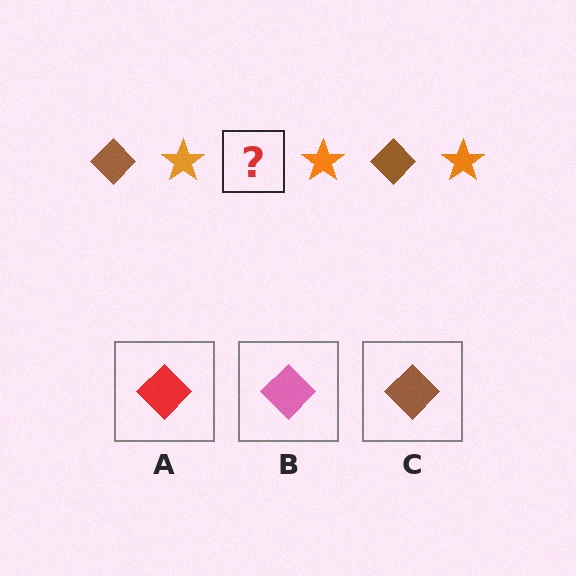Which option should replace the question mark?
Option C.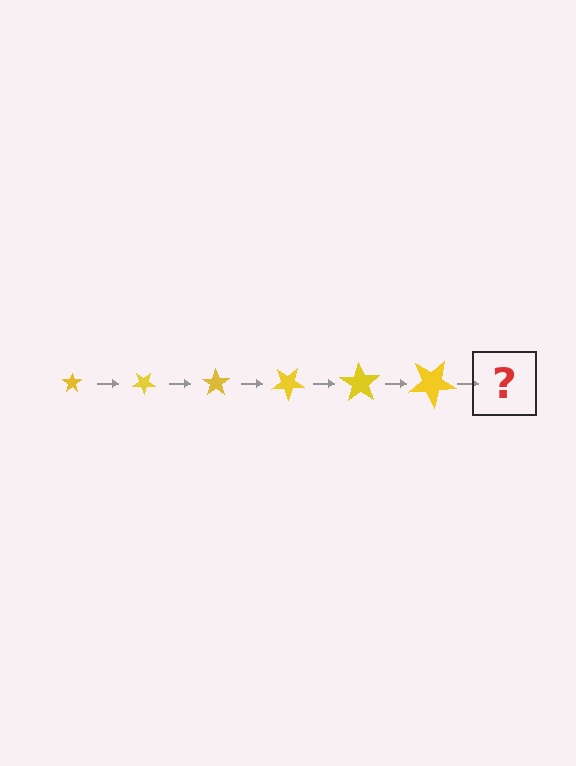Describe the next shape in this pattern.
It should be a star, larger than the previous one and rotated 210 degrees from the start.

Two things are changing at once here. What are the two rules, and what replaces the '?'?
The two rules are that the star grows larger each step and it rotates 35 degrees each step. The '?' should be a star, larger than the previous one and rotated 210 degrees from the start.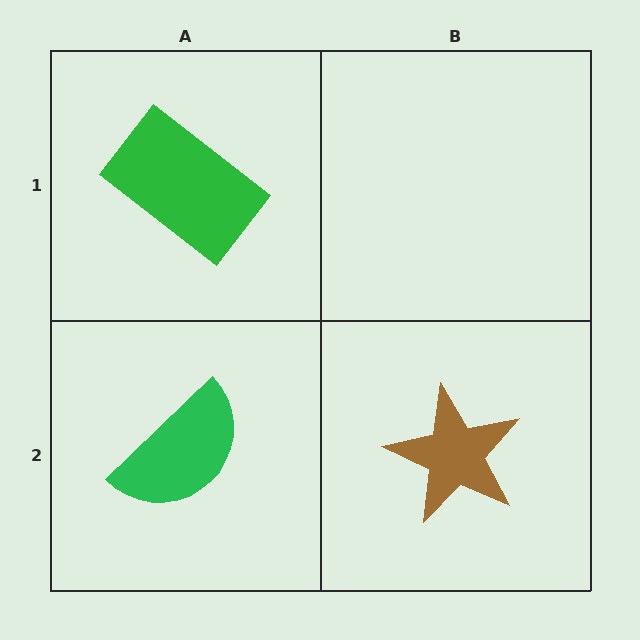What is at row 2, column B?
A brown star.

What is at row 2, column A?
A green semicircle.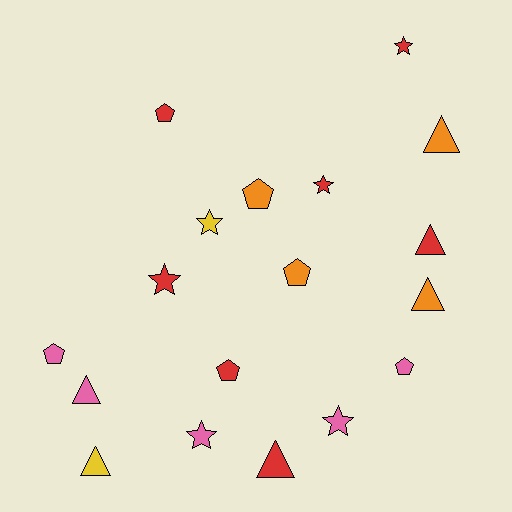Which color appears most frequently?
Red, with 7 objects.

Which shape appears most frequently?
Star, with 6 objects.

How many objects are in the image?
There are 18 objects.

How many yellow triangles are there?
There is 1 yellow triangle.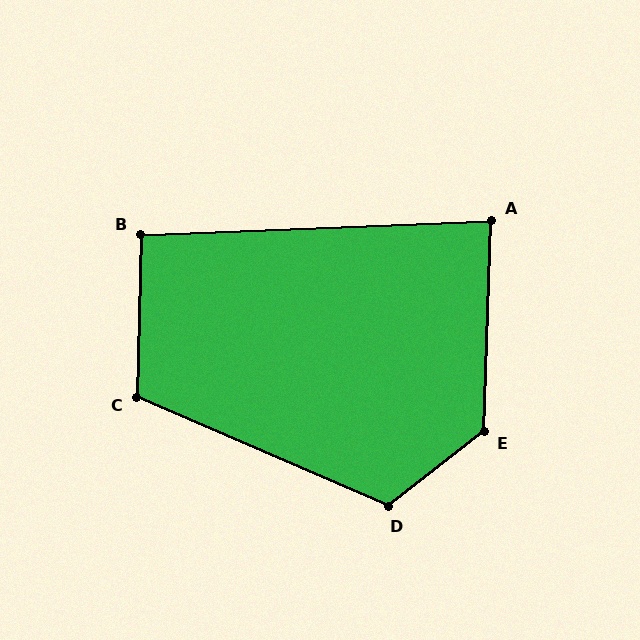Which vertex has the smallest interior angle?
A, at approximately 86 degrees.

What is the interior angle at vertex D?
Approximately 119 degrees (obtuse).